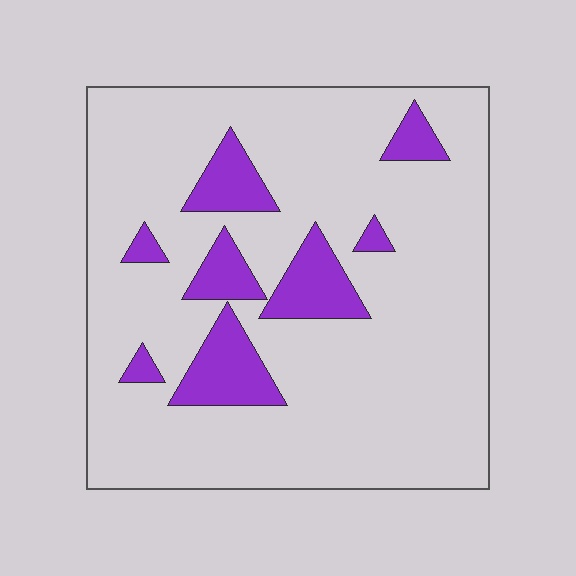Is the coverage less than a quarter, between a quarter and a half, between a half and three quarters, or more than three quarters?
Less than a quarter.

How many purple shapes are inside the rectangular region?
8.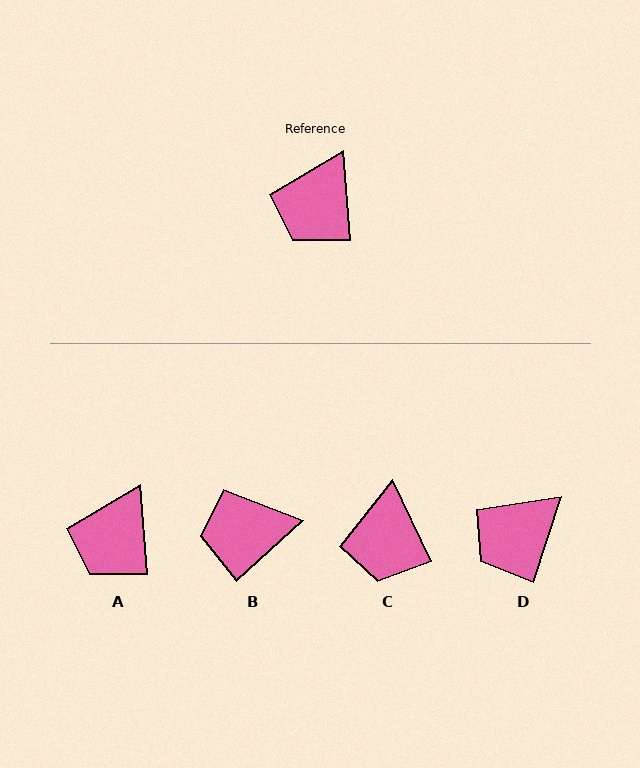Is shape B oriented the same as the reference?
No, it is off by about 52 degrees.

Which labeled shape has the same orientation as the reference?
A.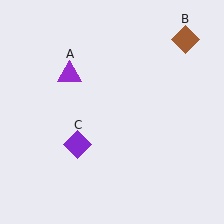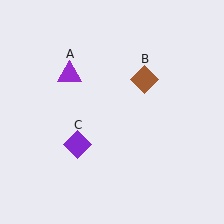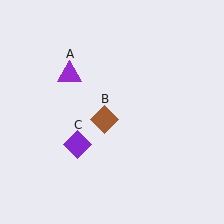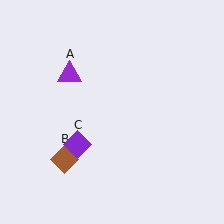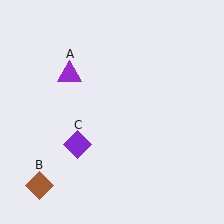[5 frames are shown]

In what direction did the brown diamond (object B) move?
The brown diamond (object B) moved down and to the left.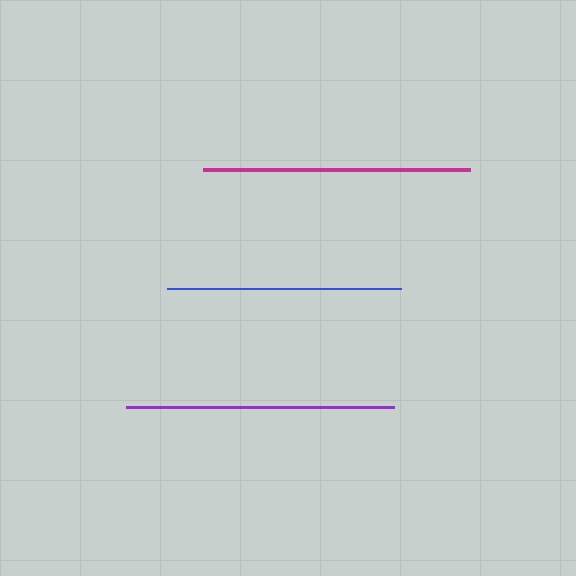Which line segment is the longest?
The purple line is the longest at approximately 268 pixels.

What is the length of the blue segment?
The blue segment is approximately 234 pixels long.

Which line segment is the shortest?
The blue line is the shortest at approximately 234 pixels.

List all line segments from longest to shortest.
From longest to shortest: purple, magenta, blue.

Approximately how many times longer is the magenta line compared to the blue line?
The magenta line is approximately 1.1 times the length of the blue line.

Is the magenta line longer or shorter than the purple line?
The purple line is longer than the magenta line.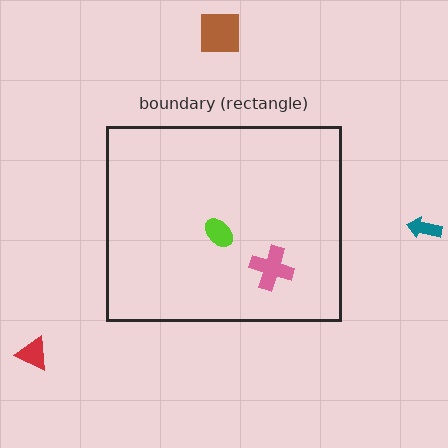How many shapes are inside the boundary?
2 inside, 3 outside.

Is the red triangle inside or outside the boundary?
Outside.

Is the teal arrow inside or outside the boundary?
Outside.